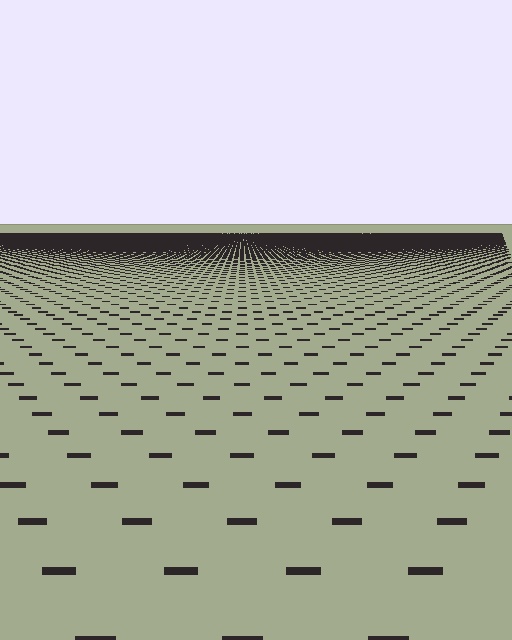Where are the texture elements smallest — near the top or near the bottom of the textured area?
Near the top.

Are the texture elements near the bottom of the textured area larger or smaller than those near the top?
Larger. Near the bottom, elements are closer to the viewer and appear at a bigger on-screen size.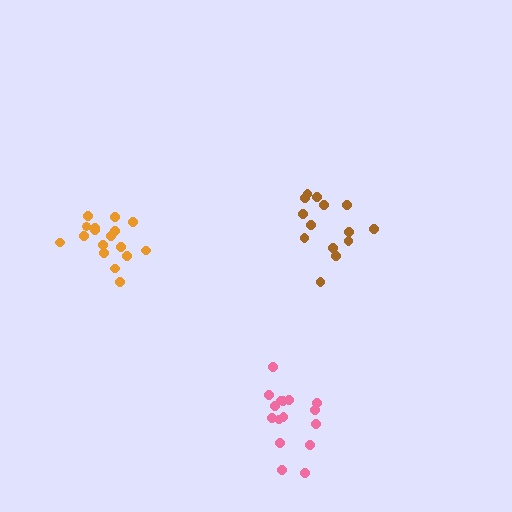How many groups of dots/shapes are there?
There are 3 groups.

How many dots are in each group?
Group 1: 16 dots, Group 2: 17 dots, Group 3: 14 dots (47 total).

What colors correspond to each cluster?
The clusters are colored: pink, orange, brown.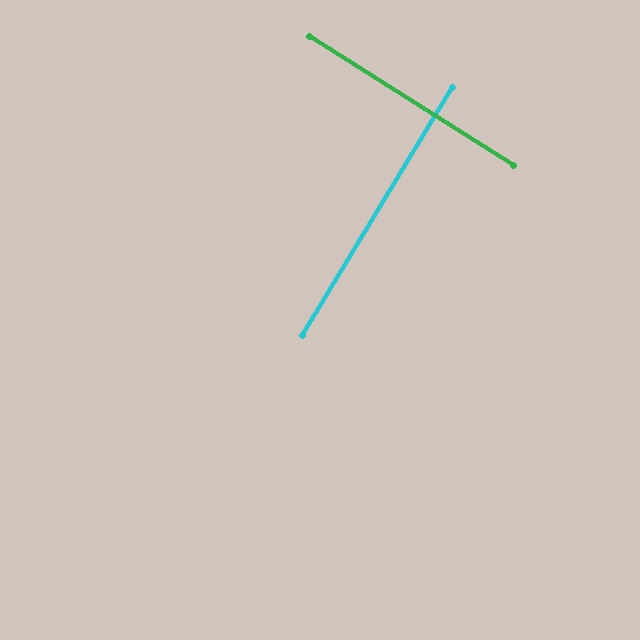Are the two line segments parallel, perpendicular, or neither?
Perpendicular — they meet at approximately 89°.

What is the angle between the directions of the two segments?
Approximately 89 degrees.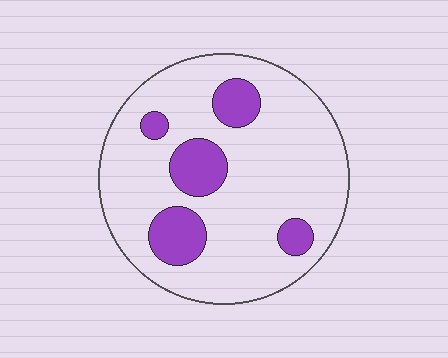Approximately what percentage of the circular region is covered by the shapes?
Approximately 20%.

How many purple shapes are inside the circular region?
5.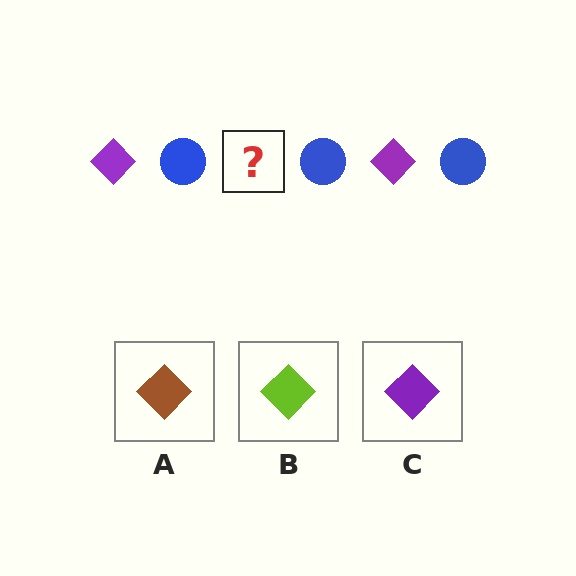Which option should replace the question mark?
Option C.